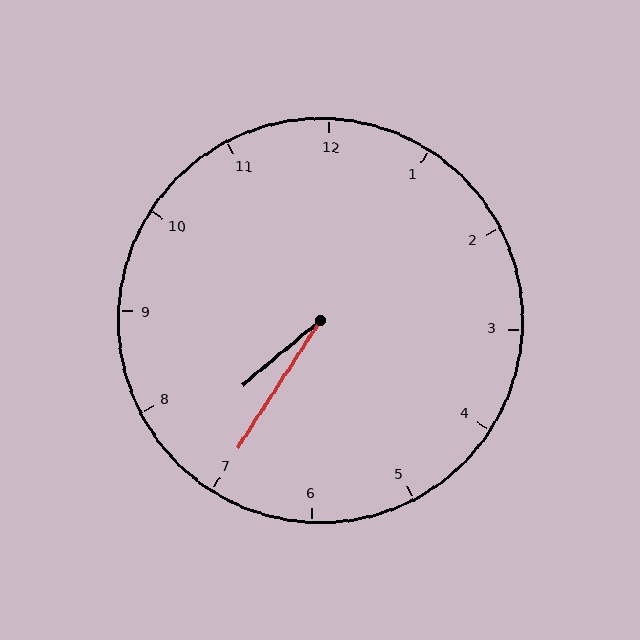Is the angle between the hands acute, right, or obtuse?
It is acute.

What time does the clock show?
7:35.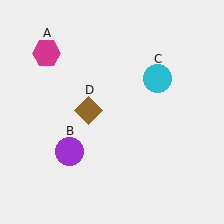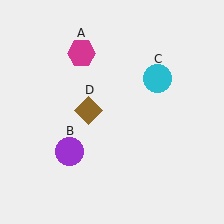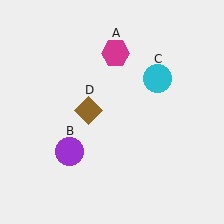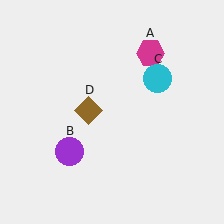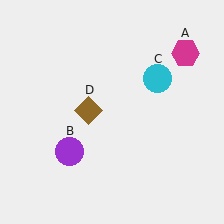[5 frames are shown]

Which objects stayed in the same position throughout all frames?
Purple circle (object B) and cyan circle (object C) and brown diamond (object D) remained stationary.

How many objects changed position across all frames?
1 object changed position: magenta hexagon (object A).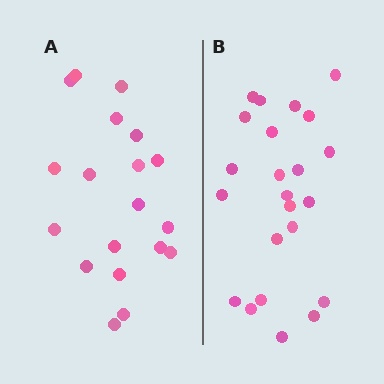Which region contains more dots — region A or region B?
Region B (the right region) has more dots.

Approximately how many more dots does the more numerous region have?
Region B has about 4 more dots than region A.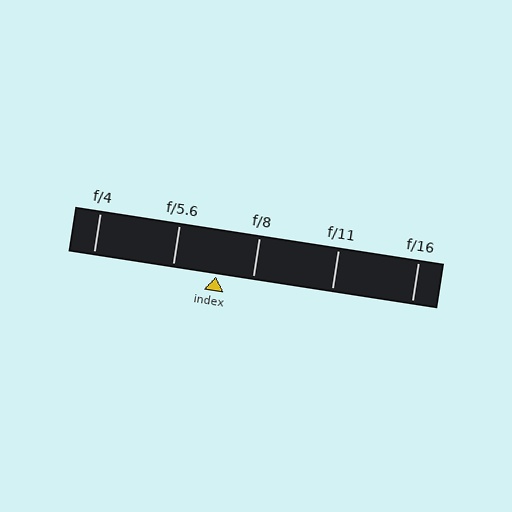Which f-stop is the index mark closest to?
The index mark is closest to f/8.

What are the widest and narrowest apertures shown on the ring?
The widest aperture shown is f/4 and the narrowest is f/16.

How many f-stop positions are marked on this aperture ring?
There are 5 f-stop positions marked.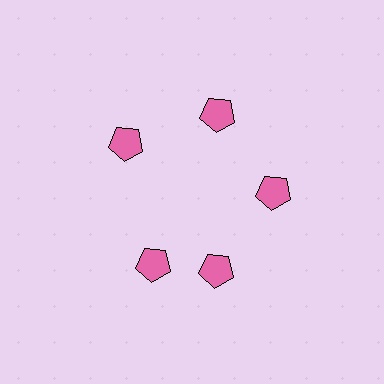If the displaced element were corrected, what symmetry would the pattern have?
It would have 5-fold rotational symmetry — the pattern would map onto itself every 72 degrees.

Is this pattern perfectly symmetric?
No. The 5 pink pentagons are arranged in a ring, but one element near the 8 o'clock position is rotated out of alignment along the ring, breaking the 5-fold rotational symmetry.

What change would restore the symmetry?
The symmetry would be restored by rotating it back into even spacing with its neighbors so that all 5 pentagons sit at equal angles and equal distance from the center.